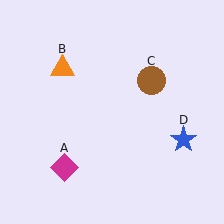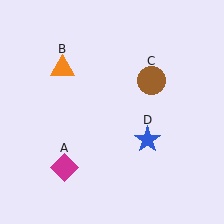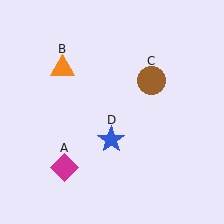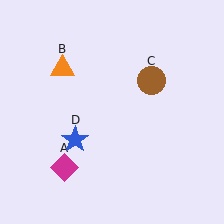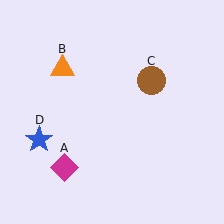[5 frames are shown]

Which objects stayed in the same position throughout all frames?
Magenta diamond (object A) and orange triangle (object B) and brown circle (object C) remained stationary.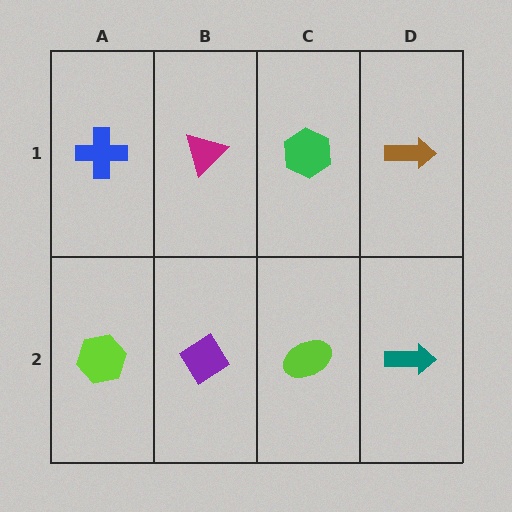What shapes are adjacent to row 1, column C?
A lime ellipse (row 2, column C), a magenta triangle (row 1, column B), a brown arrow (row 1, column D).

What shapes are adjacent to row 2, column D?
A brown arrow (row 1, column D), a lime ellipse (row 2, column C).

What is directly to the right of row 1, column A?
A magenta triangle.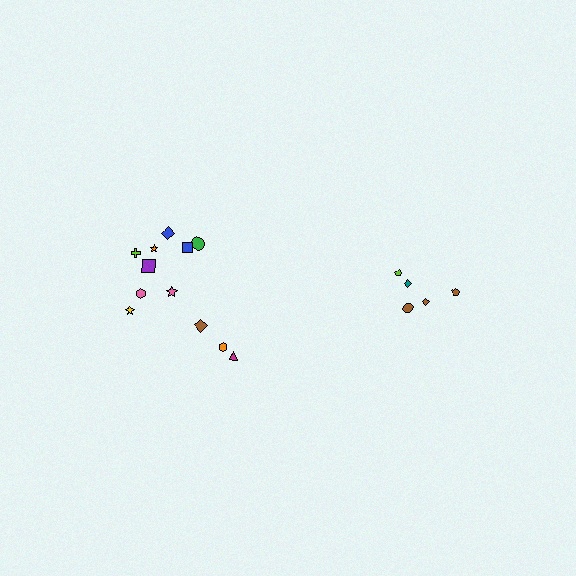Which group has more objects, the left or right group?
The left group.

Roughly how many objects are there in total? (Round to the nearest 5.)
Roughly 15 objects in total.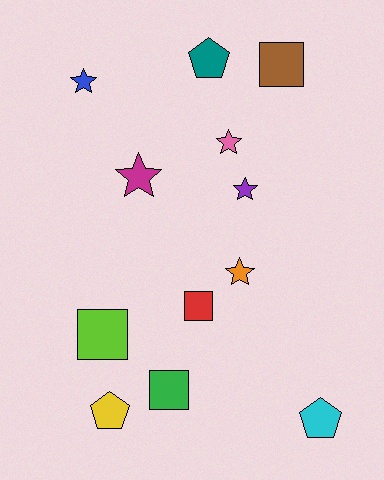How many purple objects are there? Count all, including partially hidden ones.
There is 1 purple object.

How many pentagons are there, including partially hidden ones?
There are 3 pentagons.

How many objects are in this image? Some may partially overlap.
There are 12 objects.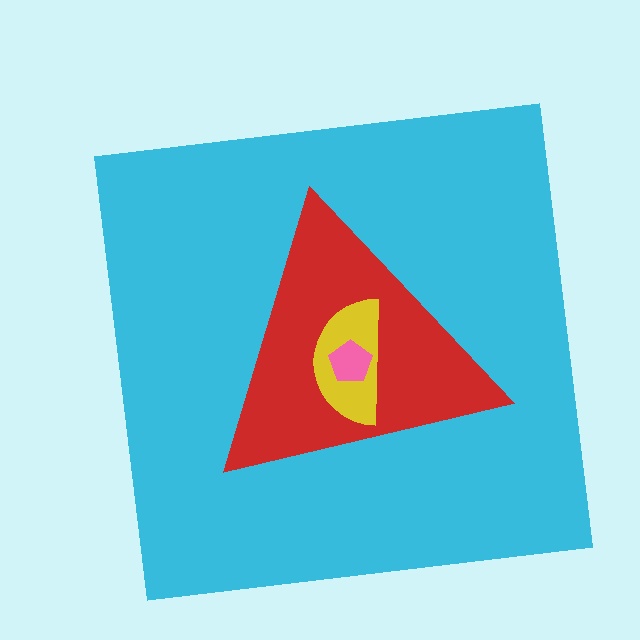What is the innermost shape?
The pink pentagon.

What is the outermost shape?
The cyan square.